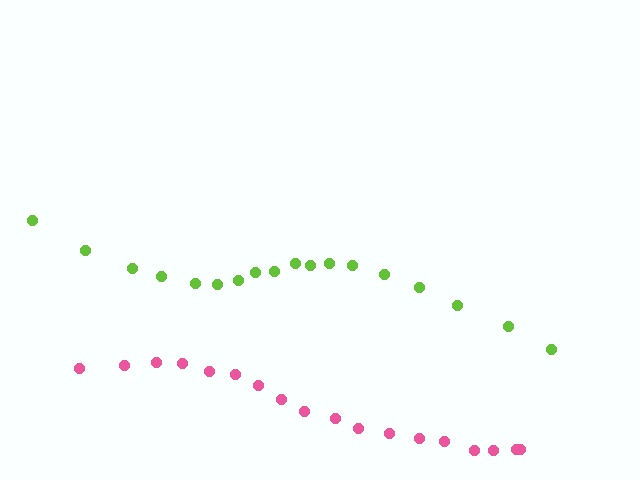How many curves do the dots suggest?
There are 2 distinct paths.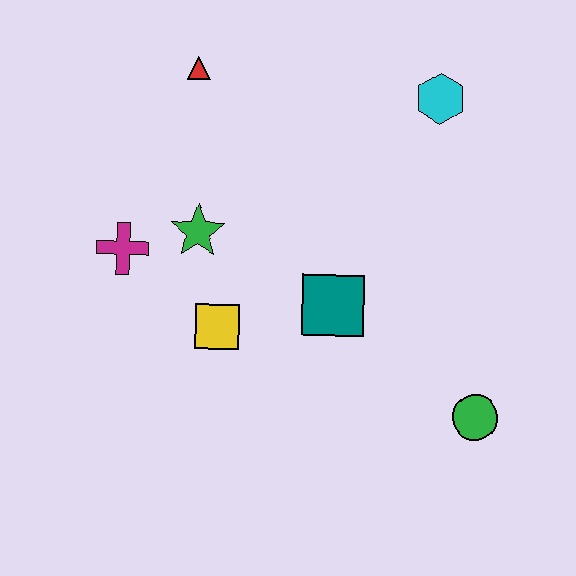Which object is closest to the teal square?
The yellow square is closest to the teal square.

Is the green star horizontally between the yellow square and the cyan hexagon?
No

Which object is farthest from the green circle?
The red triangle is farthest from the green circle.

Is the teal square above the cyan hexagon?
No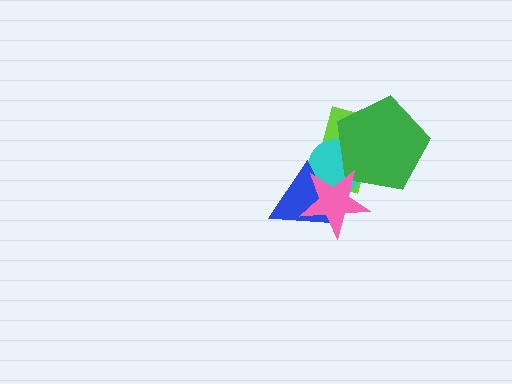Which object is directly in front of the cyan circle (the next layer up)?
The blue triangle is directly in front of the cyan circle.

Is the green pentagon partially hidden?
Yes, it is partially covered by another shape.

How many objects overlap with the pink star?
4 objects overlap with the pink star.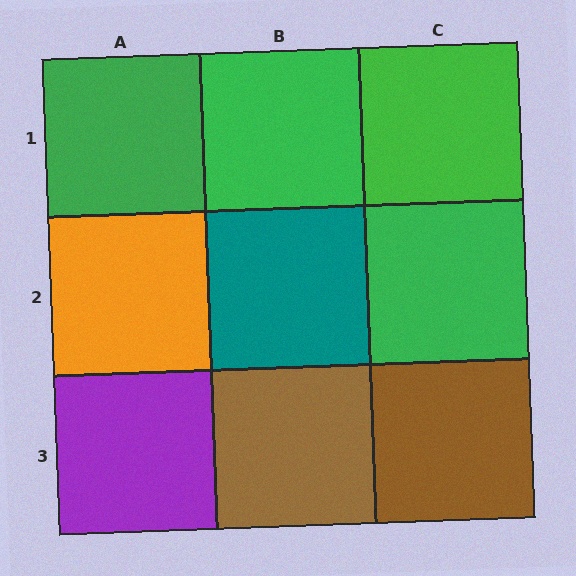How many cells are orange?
1 cell is orange.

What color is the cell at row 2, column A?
Orange.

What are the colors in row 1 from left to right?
Green, green, green.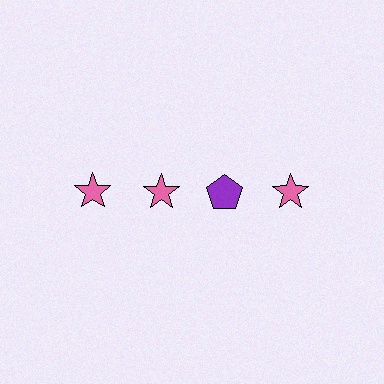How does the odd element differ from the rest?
It differs in both color (purple instead of pink) and shape (pentagon instead of star).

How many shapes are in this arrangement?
There are 4 shapes arranged in a grid pattern.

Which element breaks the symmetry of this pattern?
The purple pentagon in the top row, center column breaks the symmetry. All other shapes are pink stars.